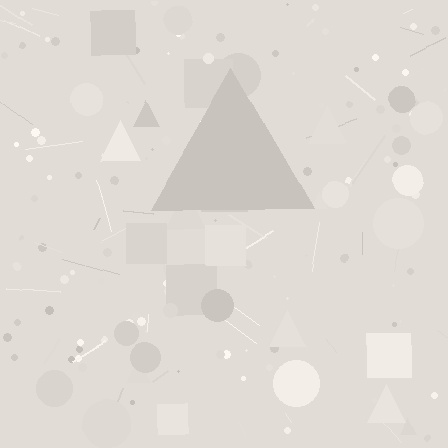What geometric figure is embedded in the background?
A triangle is embedded in the background.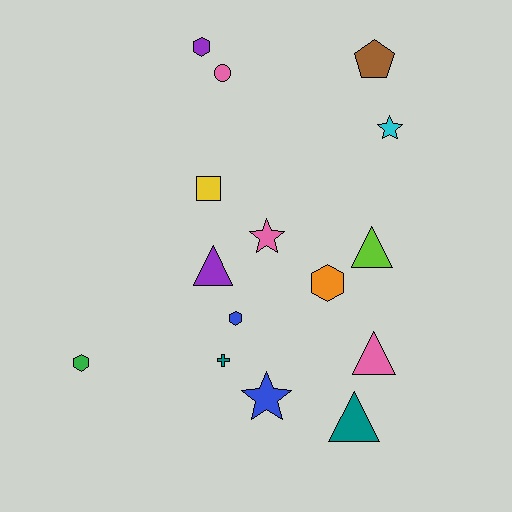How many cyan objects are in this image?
There is 1 cyan object.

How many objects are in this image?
There are 15 objects.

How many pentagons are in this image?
There is 1 pentagon.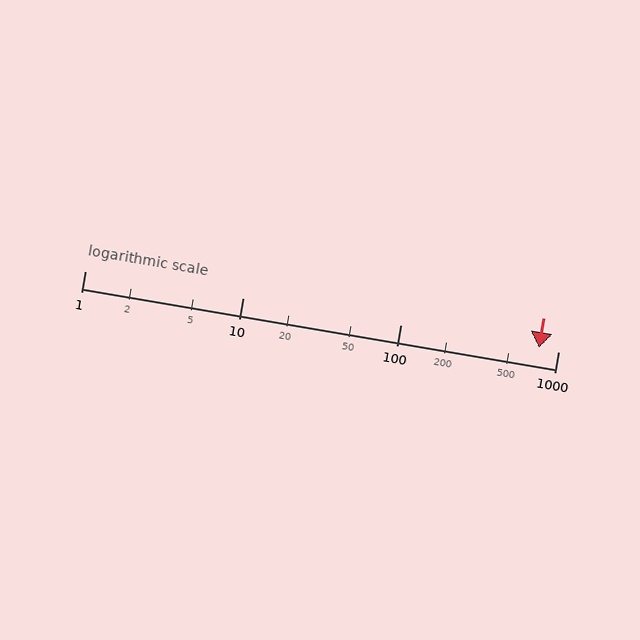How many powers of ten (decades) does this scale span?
The scale spans 3 decades, from 1 to 1000.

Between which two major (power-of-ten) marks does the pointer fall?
The pointer is between 100 and 1000.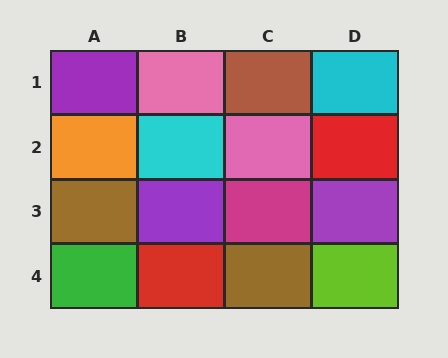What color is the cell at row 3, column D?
Purple.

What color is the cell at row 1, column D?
Cyan.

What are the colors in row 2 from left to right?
Orange, cyan, pink, red.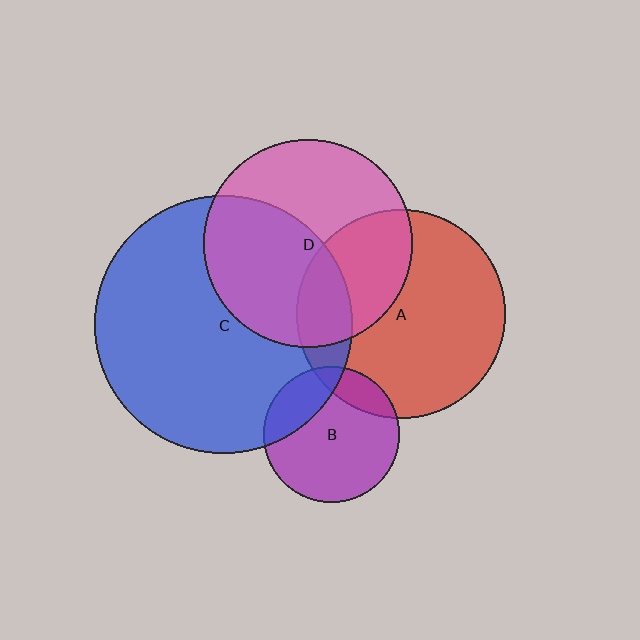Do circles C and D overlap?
Yes.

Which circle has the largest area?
Circle C (blue).